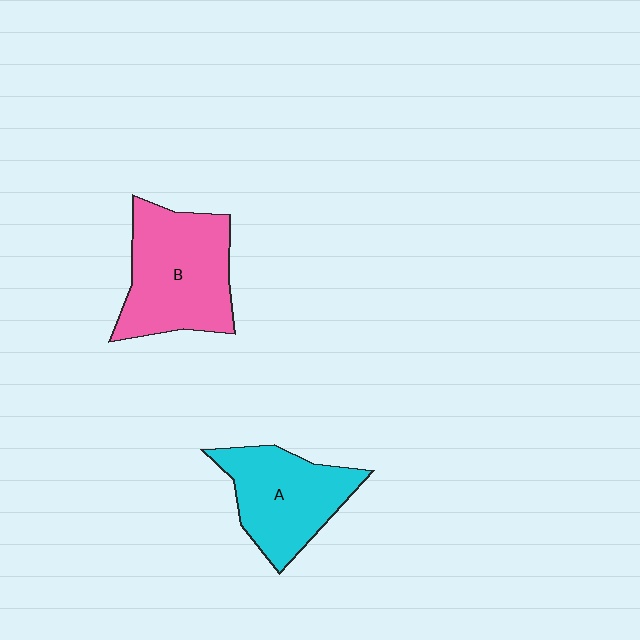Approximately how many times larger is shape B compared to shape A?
Approximately 1.2 times.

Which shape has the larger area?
Shape B (pink).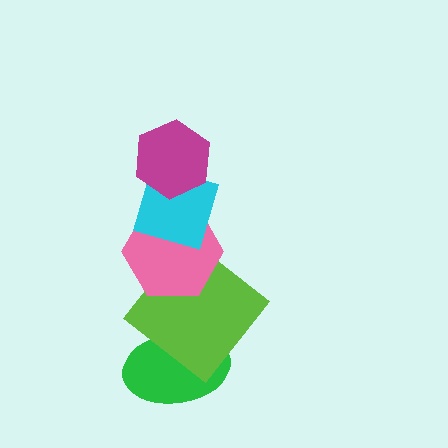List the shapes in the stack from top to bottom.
From top to bottom: the magenta hexagon, the cyan diamond, the pink hexagon, the lime diamond, the green ellipse.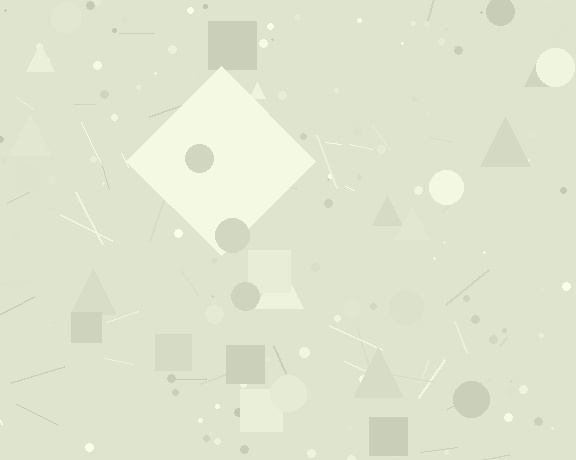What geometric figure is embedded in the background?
A diamond is embedded in the background.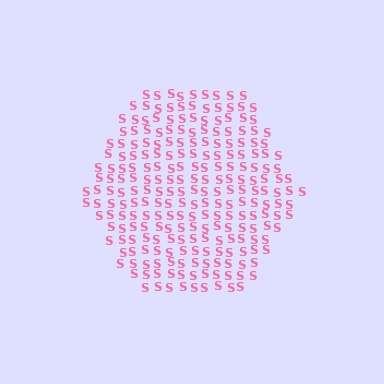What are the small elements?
The small elements are letter S's.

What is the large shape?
The large shape is a hexagon.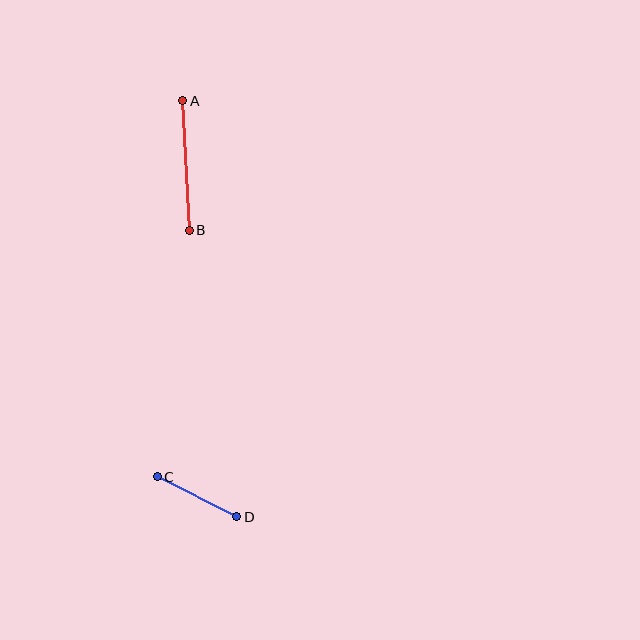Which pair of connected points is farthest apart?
Points A and B are farthest apart.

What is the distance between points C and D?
The distance is approximately 89 pixels.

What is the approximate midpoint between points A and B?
The midpoint is at approximately (186, 165) pixels.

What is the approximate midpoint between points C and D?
The midpoint is at approximately (197, 497) pixels.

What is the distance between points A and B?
The distance is approximately 130 pixels.